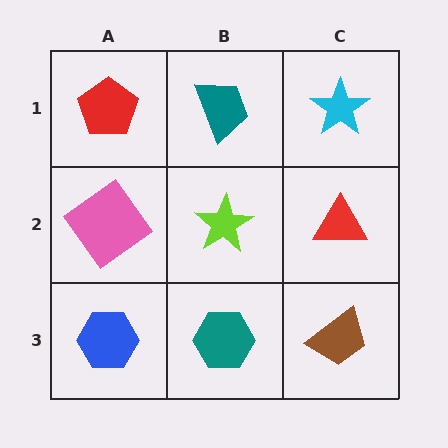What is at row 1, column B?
A teal trapezoid.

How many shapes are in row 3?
3 shapes.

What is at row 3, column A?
A blue hexagon.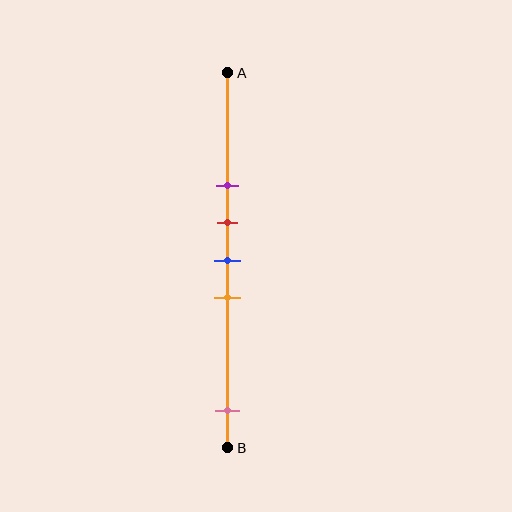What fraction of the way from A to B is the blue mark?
The blue mark is approximately 50% (0.5) of the way from A to B.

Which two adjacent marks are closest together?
The red and blue marks are the closest adjacent pair.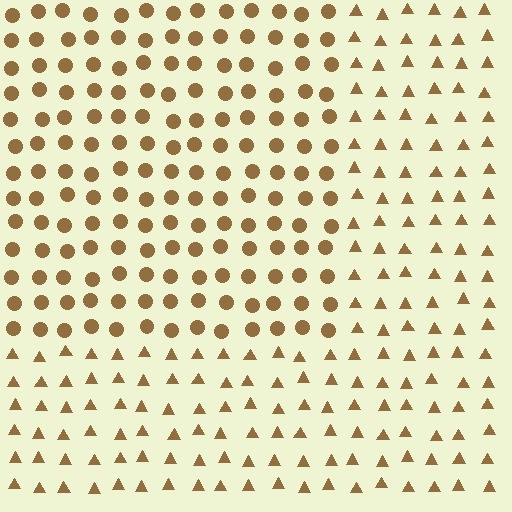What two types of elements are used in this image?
The image uses circles inside the rectangle region and triangles outside it.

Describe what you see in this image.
The image is filled with small brown elements arranged in a uniform grid. A rectangle-shaped region contains circles, while the surrounding area contains triangles. The boundary is defined purely by the change in element shape.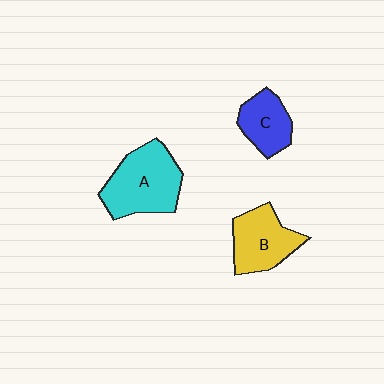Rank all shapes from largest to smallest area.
From largest to smallest: A (cyan), B (yellow), C (blue).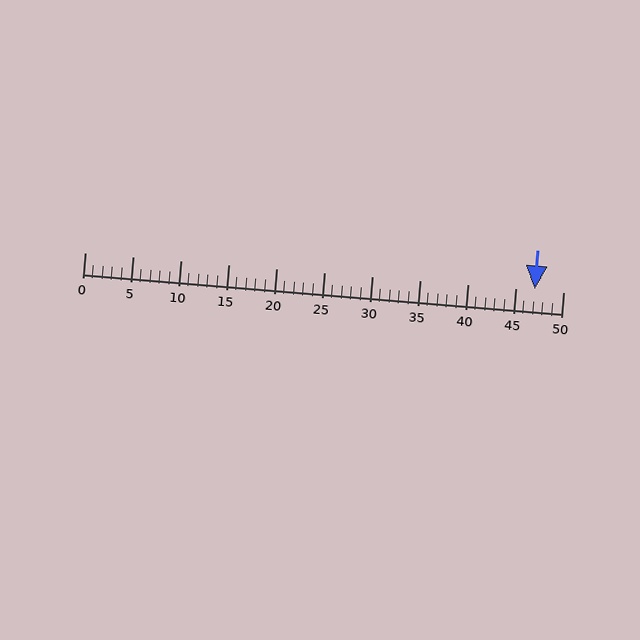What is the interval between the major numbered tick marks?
The major tick marks are spaced 5 units apart.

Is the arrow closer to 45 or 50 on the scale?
The arrow is closer to 45.